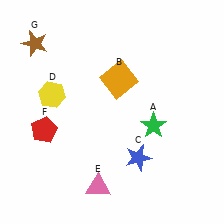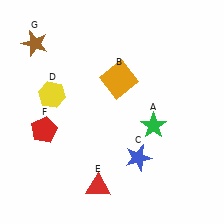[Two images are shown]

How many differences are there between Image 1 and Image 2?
There is 1 difference between the two images.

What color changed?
The triangle (E) changed from pink in Image 1 to red in Image 2.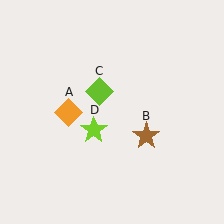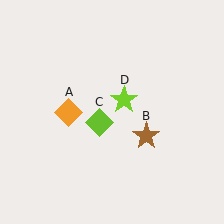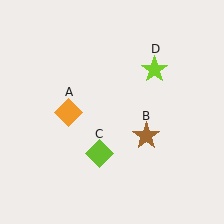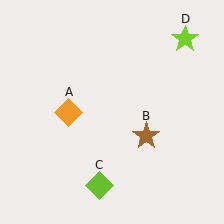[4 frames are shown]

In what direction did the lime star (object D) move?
The lime star (object D) moved up and to the right.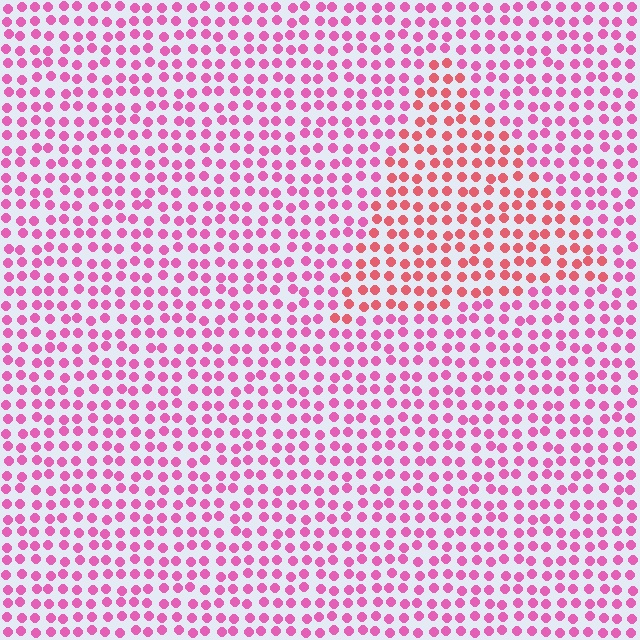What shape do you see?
I see a triangle.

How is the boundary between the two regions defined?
The boundary is defined purely by a slight shift in hue (about 31 degrees). Spacing, size, and orientation are identical on both sides.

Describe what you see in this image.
The image is filled with small pink elements in a uniform arrangement. A triangle-shaped region is visible where the elements are tinted to a slightly different hue, forming a subtle color boundary.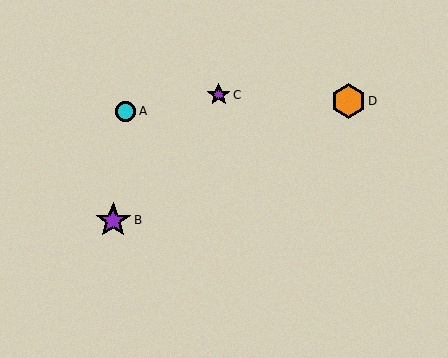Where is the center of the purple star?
The center of the purple star is at (219, 95).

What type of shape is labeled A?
Shape A is a cyan circle.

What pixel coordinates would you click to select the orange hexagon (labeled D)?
Click at (348, 101) to select the orange hexagon D.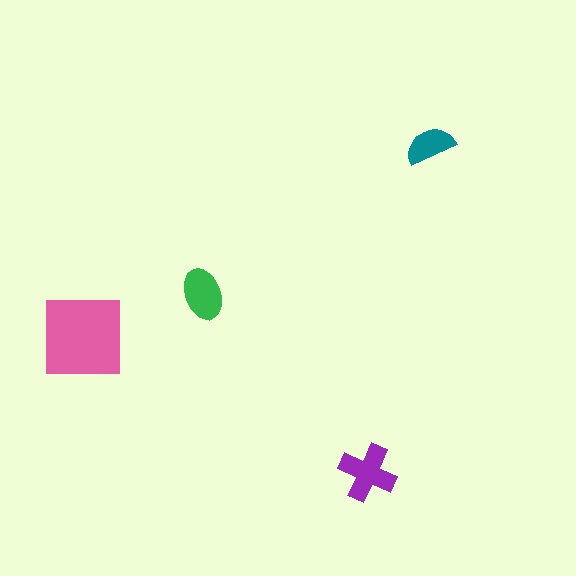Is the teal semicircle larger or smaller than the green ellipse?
Smaller.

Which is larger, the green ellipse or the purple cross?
The purple cross.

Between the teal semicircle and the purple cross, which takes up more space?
The purple cross.